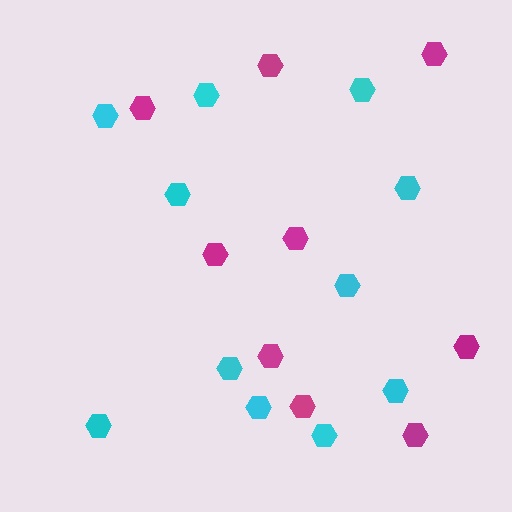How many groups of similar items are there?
There are 2 groups: one group of magenta hexagons (9) and one group of cyan hexagons (11).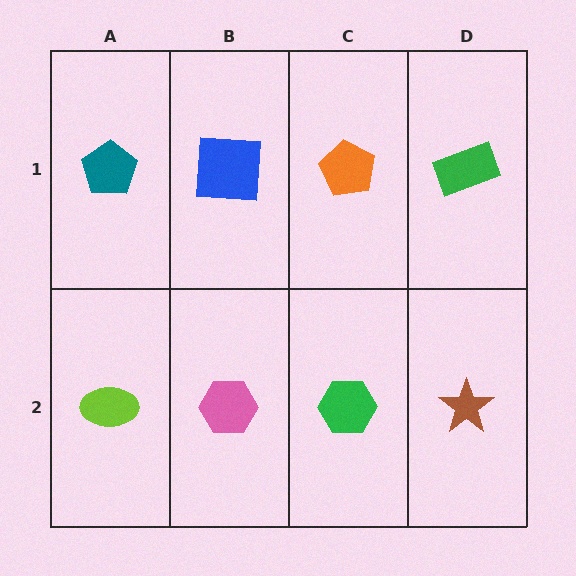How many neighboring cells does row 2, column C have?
3.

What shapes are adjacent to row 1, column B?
A pink hexagon (row 2, column B), a teal pentagon (row 1, column A), an orange pentagon (row 1, column C).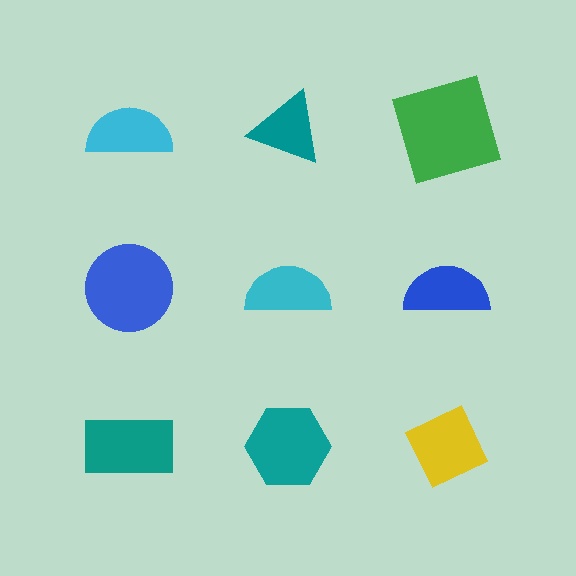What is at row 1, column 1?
A cyan semicircle.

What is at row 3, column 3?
A yellow diamond.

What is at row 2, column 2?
A cyan semicircle.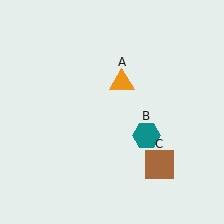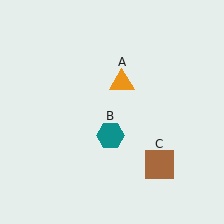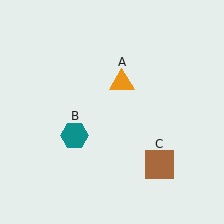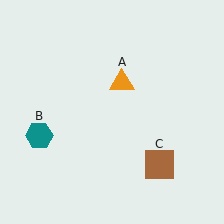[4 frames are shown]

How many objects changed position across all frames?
1 object changed position: teal hexagon (object B).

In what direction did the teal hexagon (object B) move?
The teal hexagon (object B) moved left.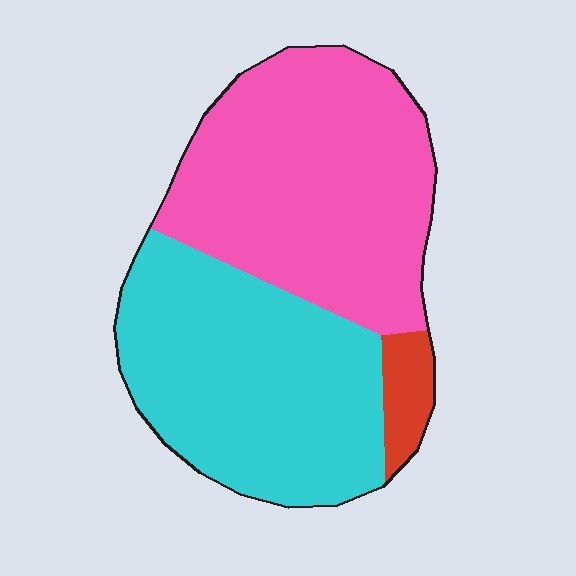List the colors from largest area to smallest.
From largest to smallest: pink, cyan, red.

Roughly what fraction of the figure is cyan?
Cyan covers 46% of the figure.